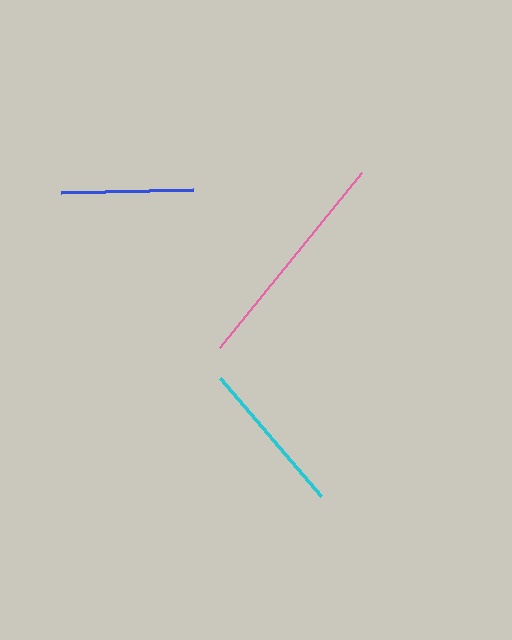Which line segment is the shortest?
The blue line is the shortest at approximately 132 pixels.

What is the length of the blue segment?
The blue segment is approximately 132 pixels long.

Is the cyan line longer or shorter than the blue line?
The cyan line is longer than the blue line.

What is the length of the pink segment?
The pink segment is approximately 226 pixels long.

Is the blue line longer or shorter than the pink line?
The pink line is longer than the blue line.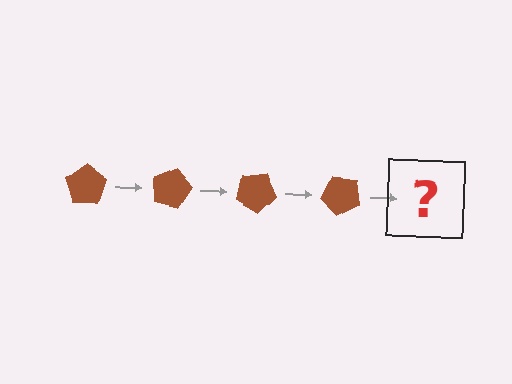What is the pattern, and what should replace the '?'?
The pattern is that the pentagon rotates 15 degrees each step. The '?' should be a brown pentagon rotated 60 degrees.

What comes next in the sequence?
The next element should be a brown pentagon rotated 60 degrees.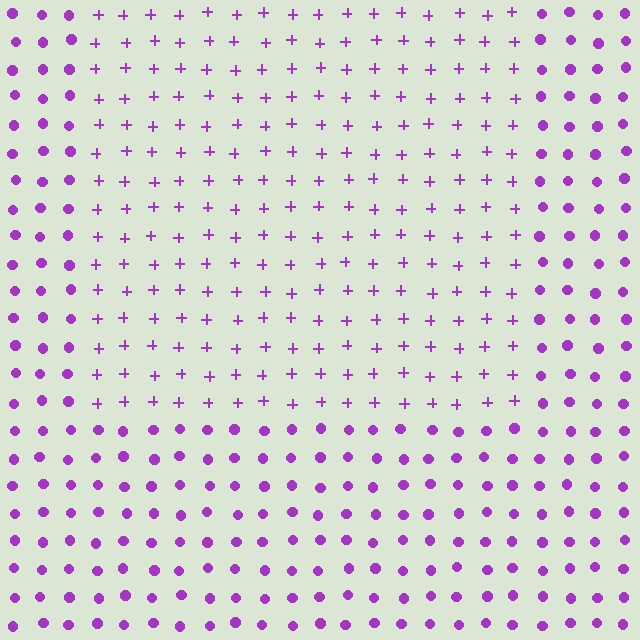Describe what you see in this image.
The image is filled with small purple elements arranged in a uniform grid. A rectangle-shaped region contains plus signs, while the surrounding area contains circles. The boundary is defined purely by the change in element shape.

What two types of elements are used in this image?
The image uses plus signs inside the rectangle region and circles outside it.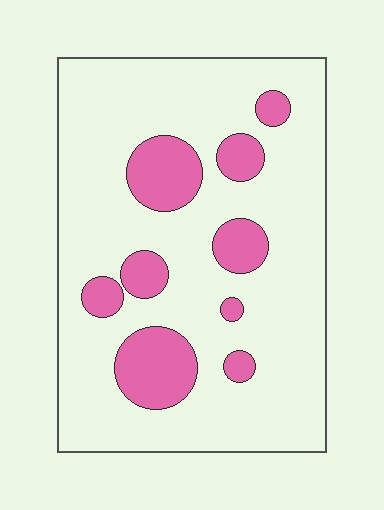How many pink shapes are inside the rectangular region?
9.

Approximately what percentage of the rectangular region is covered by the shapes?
Approximately 20%.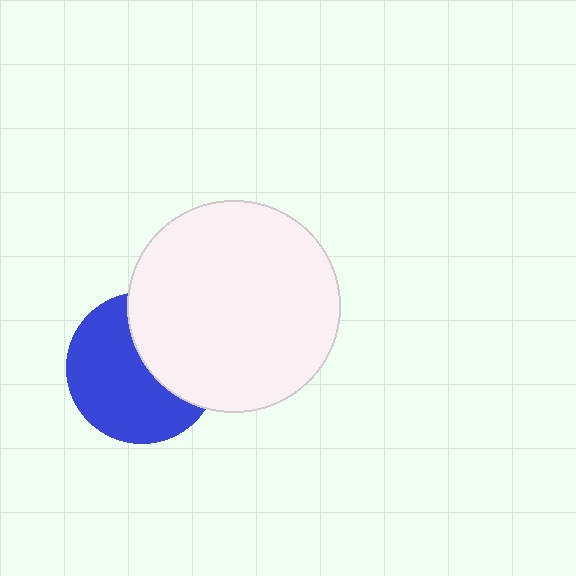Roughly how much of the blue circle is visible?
About half of it is visible (roughly 61%).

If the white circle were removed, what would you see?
You would see the complete blue circle.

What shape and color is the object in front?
The object in front is a white circle.